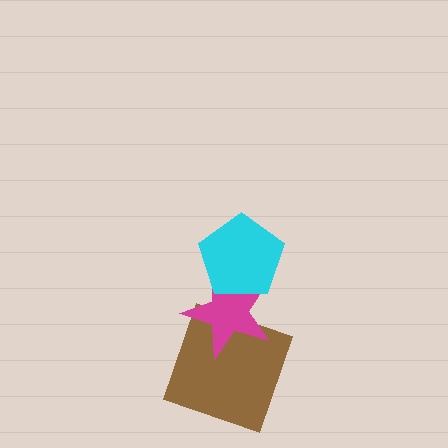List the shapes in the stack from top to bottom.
From top to bottom: the cyan pentagon, the magenta star, the brown square.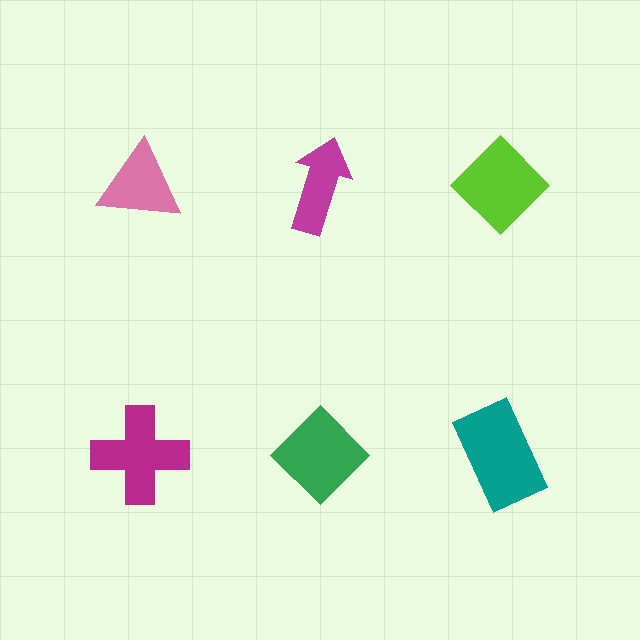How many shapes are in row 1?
3 shapes.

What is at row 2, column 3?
A teal rectangle.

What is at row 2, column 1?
A magenta cross.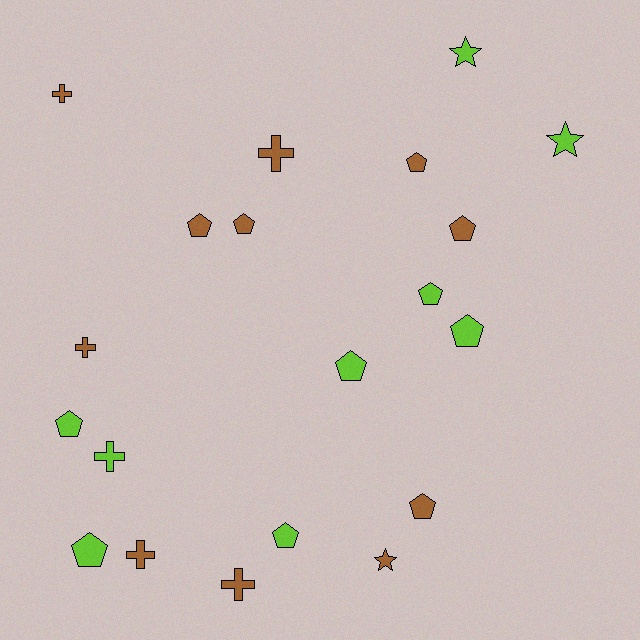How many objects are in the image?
There are 20 objects.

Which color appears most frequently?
Brown, with 11 objects.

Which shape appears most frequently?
Pentagon, with 11 objects.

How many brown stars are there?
There is 1 brown star.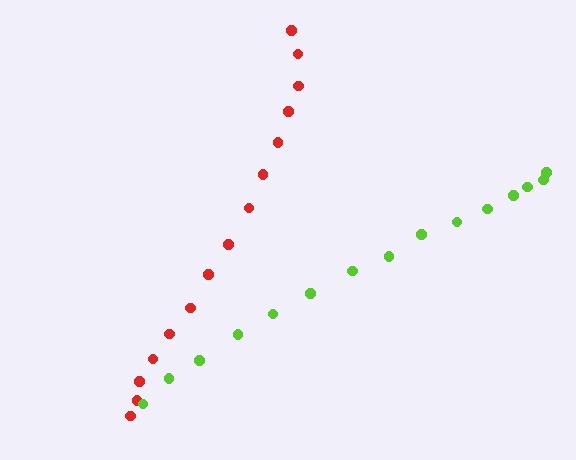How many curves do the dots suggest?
There are 2 distinct paths.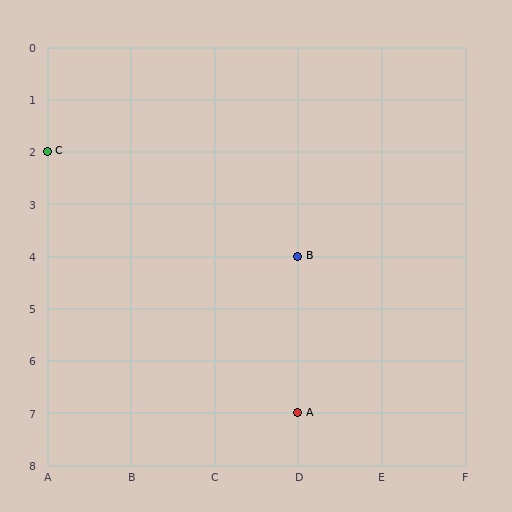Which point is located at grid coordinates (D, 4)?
Point B is at (D, 4).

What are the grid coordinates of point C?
Point C is at grid coordinates (A, 2).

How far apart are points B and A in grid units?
Points B and A are 3 rows apart.